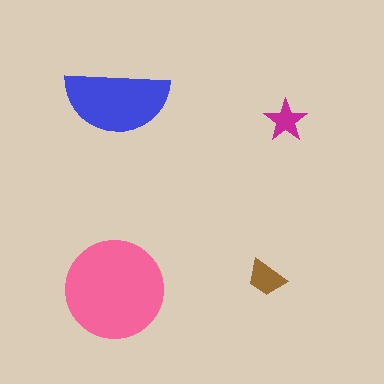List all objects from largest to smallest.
The pink circle, the blue semicircle, the brown trapezoid, the magenta star.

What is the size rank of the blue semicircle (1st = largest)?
2nd.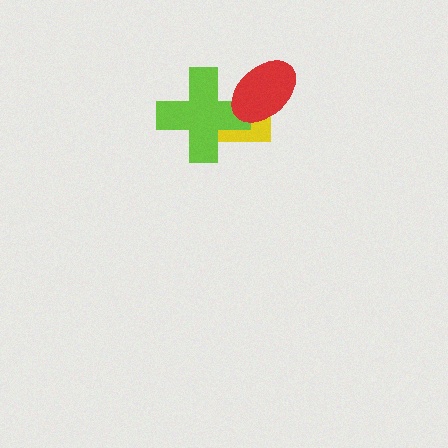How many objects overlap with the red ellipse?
2 objects overlap with the red ellipse.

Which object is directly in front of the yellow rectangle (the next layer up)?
The lime cross is directly in front of the yellow rectangle.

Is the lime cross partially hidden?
Yes, it is partially covered by another shape.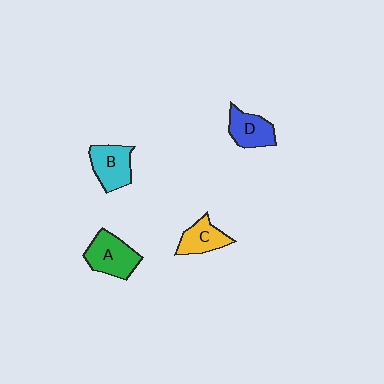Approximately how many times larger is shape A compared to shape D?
Approximately 1.3 times.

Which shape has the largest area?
Shape A (green).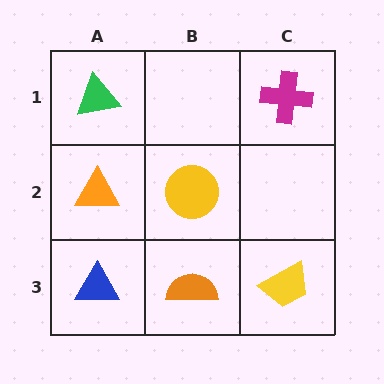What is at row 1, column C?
A magenta cross.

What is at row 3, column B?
An orange semicircle.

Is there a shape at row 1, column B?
No, that cell is empty.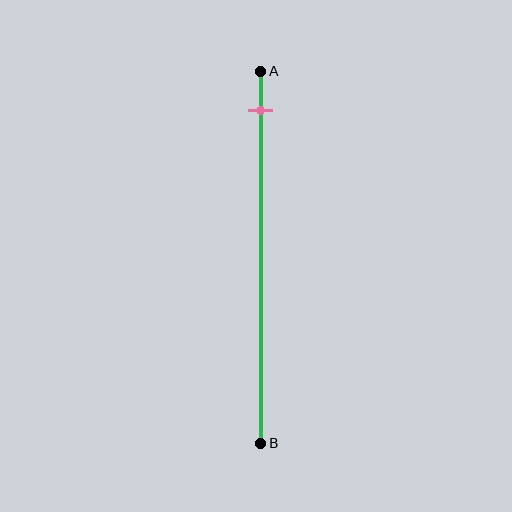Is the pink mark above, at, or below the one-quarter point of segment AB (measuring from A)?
The pink mark is above the one-quarter point of segment AB.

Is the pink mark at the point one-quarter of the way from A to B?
No, the mark is at about 10% from A, not at the 25% one-quarter point.